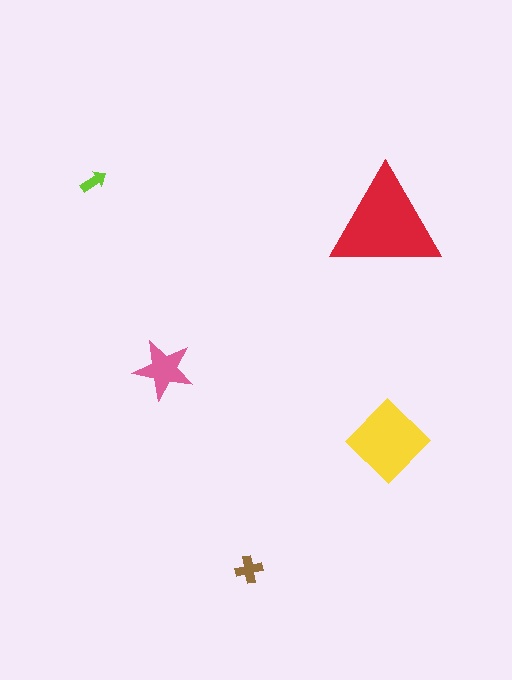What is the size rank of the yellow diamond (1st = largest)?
2nd.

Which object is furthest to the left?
The lime arrow is leftmost.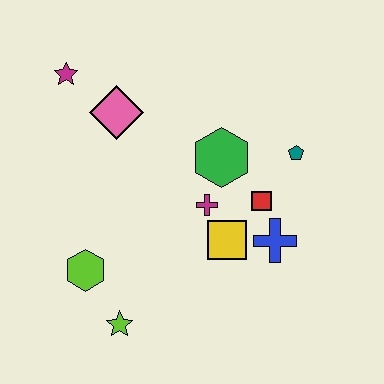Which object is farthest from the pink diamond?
The lime star is farthest from the pink diamond.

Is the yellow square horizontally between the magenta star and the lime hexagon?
No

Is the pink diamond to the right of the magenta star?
Yes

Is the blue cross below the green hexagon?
Yes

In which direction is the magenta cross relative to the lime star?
The magenta cross is above the lime star.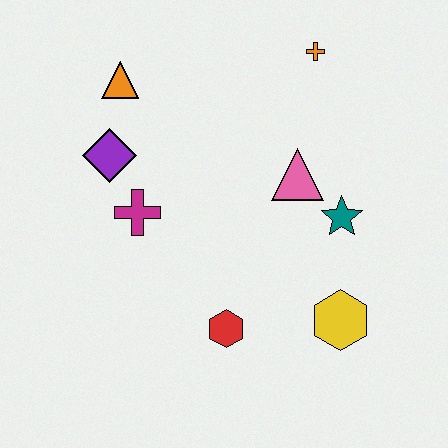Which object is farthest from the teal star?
The orange triangle is farthest from the teal star.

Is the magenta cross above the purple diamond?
No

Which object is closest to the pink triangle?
The teal star is closest to the pink triangle.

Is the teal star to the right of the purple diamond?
Yes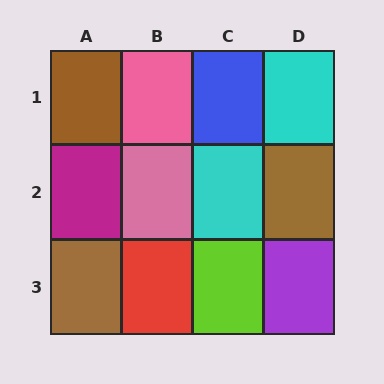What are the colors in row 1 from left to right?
Brown, pink, blue, cyan.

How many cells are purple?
1 cell is purple.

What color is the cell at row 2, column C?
Cyan.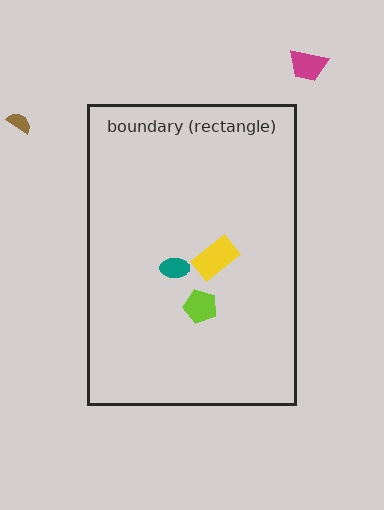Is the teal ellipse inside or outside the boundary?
Inside.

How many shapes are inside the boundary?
3 inside, 2 outside.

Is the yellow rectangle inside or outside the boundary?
Inside.